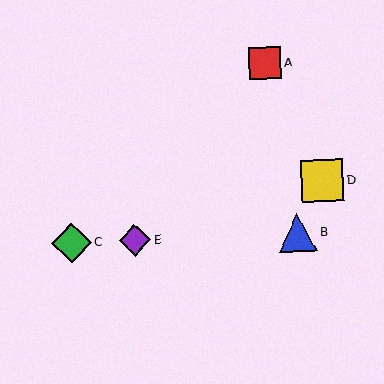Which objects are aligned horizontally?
Objects B, C, E are aligned horizontally.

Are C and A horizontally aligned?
No, C is at y≈243 and A is at y≈63.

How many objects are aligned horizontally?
3 objects (B, C, E) are aligned horizontally.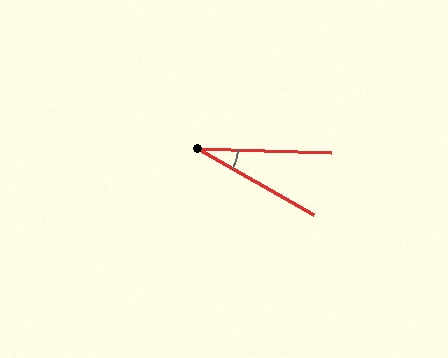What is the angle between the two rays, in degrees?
Approximately 28 degrees.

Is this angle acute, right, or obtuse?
It is acute.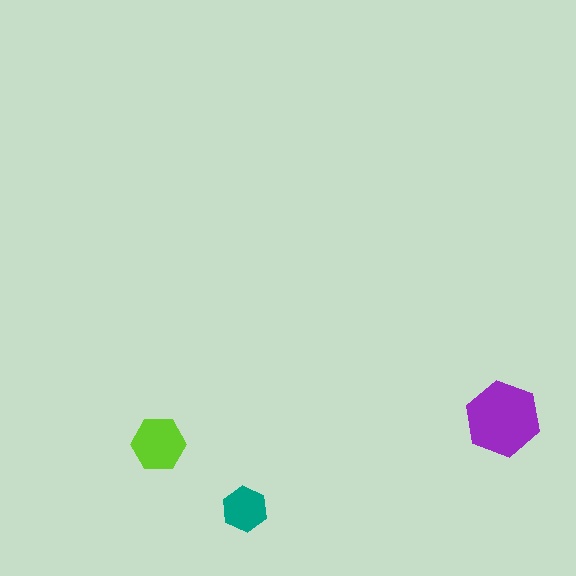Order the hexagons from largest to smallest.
the purple one, the lime one, the teal one.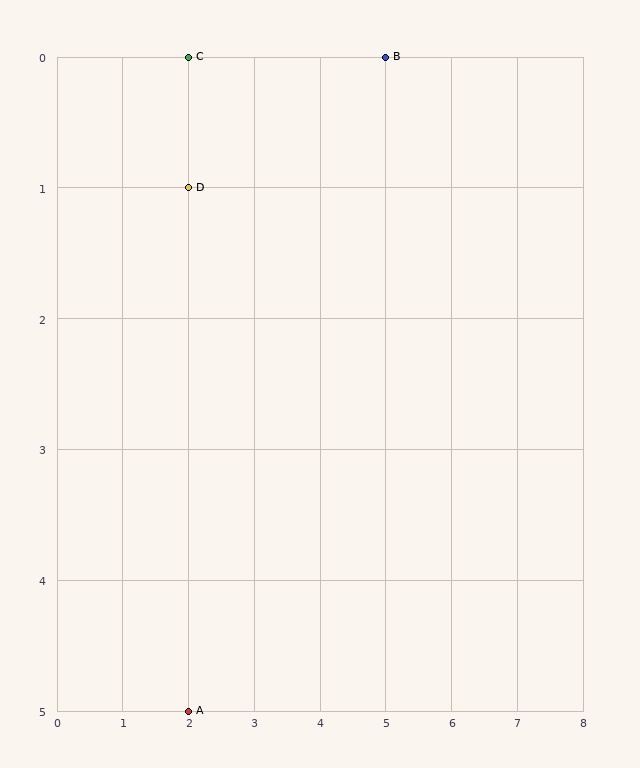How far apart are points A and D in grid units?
Points A and D are 4 rows apart.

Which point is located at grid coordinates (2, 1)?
Point D is at (2, 1).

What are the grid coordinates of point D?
Point D is at grid coordinates (2, 1).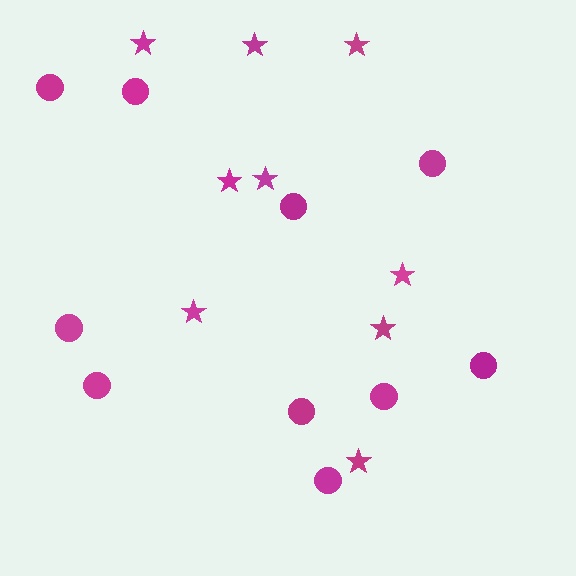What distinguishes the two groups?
There are 2 groups: one group of stars (9) and one group of circles (10).